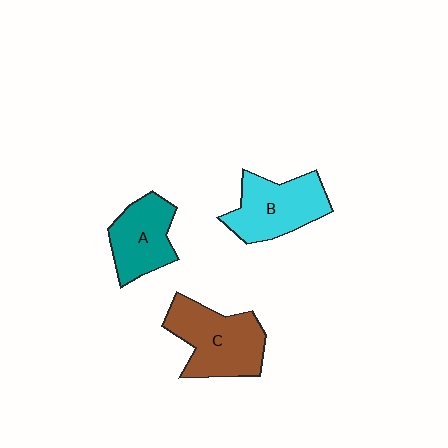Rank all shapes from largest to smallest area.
From largest to smallest: C (brown), B (cyan), A (teal).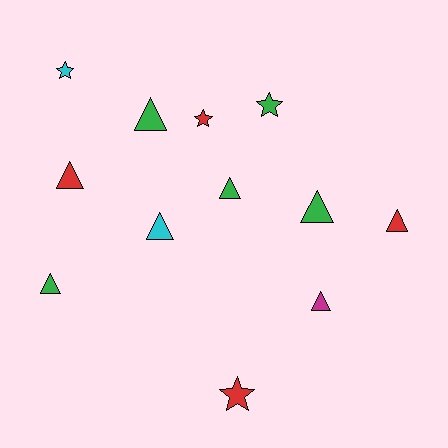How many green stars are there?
There is 1 green star.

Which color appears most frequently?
Green, with 5 objects.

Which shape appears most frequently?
Triangle, with 8 objects.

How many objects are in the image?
There are 12 objects.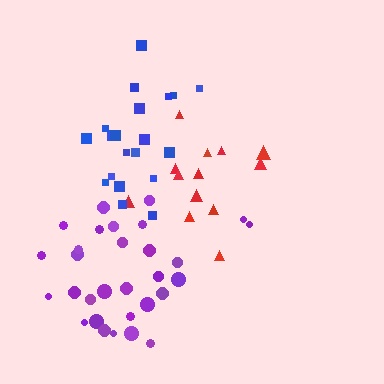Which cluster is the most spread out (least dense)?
Red.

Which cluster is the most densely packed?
Blue.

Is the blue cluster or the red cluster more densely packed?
Blue.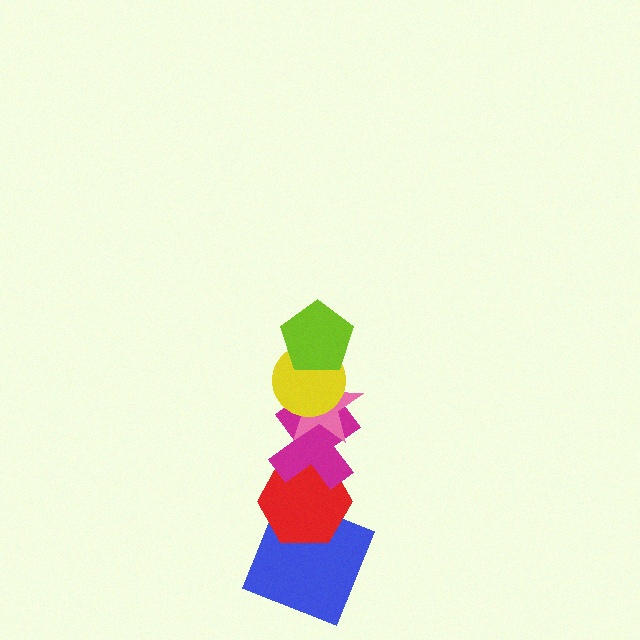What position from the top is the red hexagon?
The red hexagon is 5th from the top.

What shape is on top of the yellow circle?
The lime pentagon is on top of the yellow circle.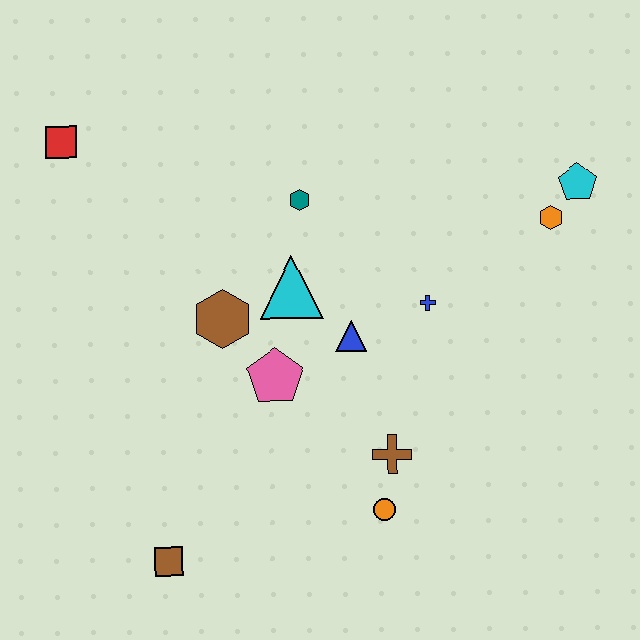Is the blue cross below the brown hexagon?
No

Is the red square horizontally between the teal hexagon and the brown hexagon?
No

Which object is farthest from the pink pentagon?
The cyan pentagon is farthest from the pink pentagon.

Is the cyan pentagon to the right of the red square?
Yes